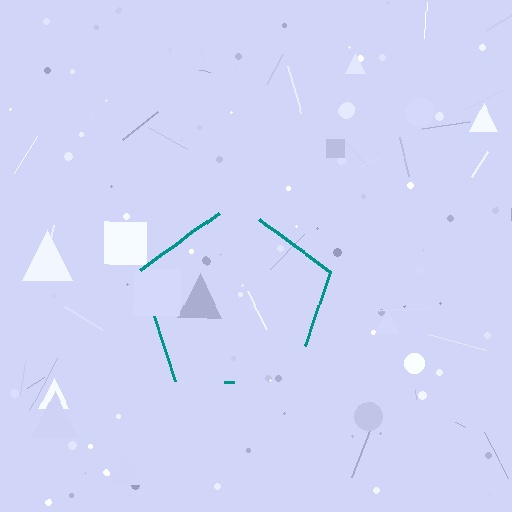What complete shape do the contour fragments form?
The contour fragments form a pentagon.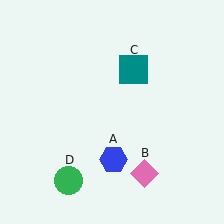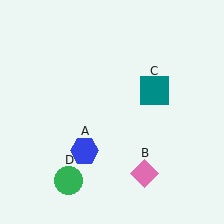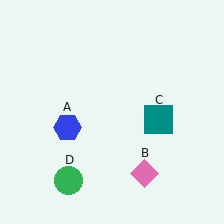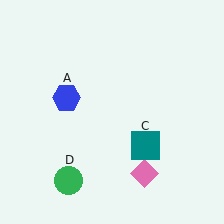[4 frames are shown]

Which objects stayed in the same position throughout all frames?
Pink diamond (object B) and green circle (object D) remained stationary.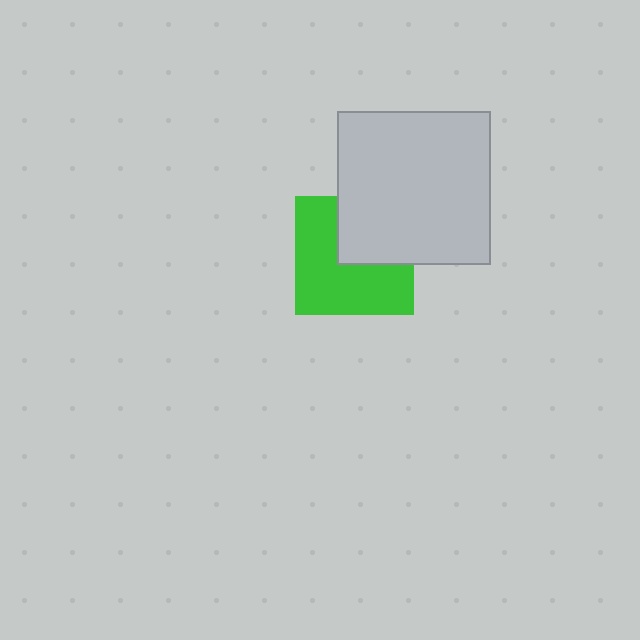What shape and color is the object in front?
The object in front is a light gray square.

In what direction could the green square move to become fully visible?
The green square could move toward the lower-left. That would shift it out from behind the light gray square entirely.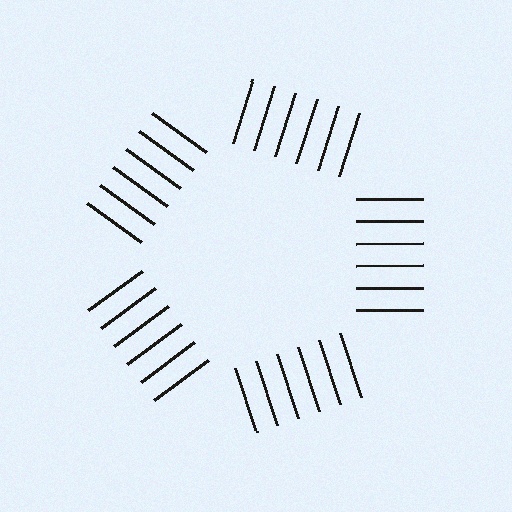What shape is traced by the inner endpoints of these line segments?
An illusory pentagon — the line segments terminate on its edges but no continuous stroke is drawn.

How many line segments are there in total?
30 — 6 along each of the 5 edges.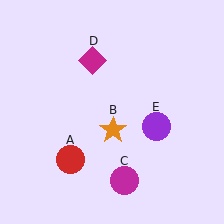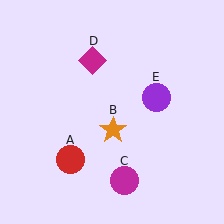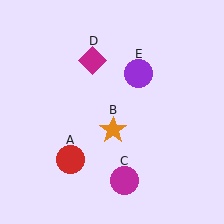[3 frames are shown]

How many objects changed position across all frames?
1 object changed position: purple circle (object E).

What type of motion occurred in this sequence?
The purple circle (object E) rotated counterclockwise around the center of the scene.